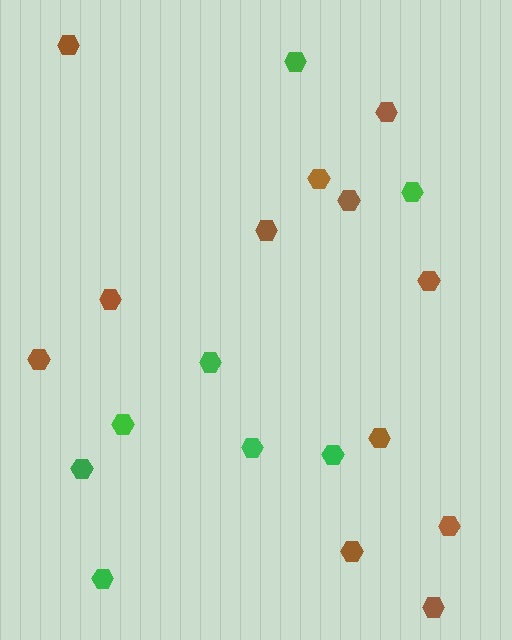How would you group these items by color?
There are 2 groups: one group of brown hexagons (12) and one group of green hexagons (8).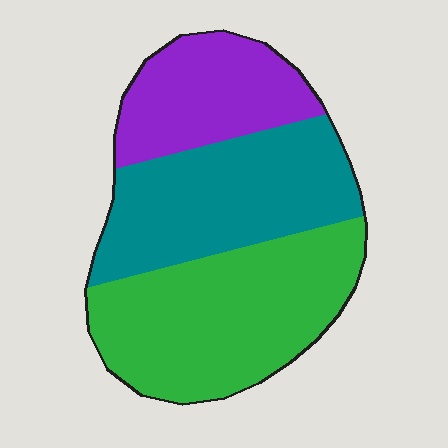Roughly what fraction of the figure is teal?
Teal takes up about one third (1/3) of the figure.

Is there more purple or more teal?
Teal.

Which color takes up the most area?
Green, at roughly 40%.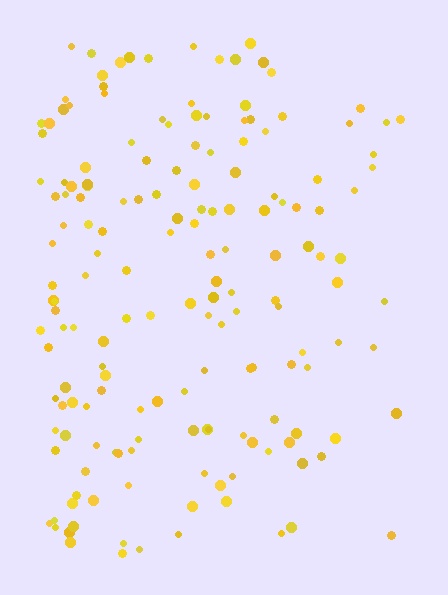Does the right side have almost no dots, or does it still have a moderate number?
Still a moderate number, just noticeably fewer than the left.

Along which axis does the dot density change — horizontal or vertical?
Horizontal.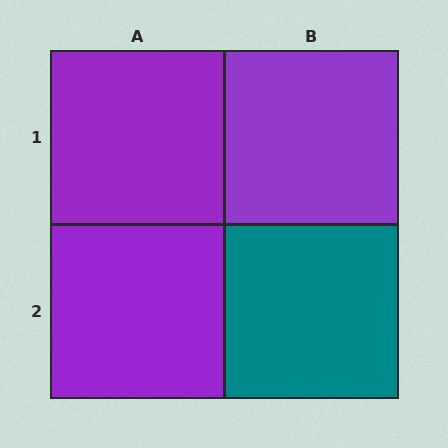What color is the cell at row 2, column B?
Teal.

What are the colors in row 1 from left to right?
Purple, purple.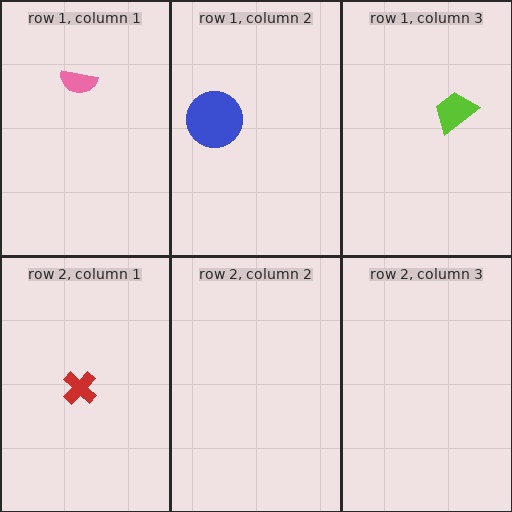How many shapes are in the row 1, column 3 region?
1.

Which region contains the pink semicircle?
The row 1, column 1 region.